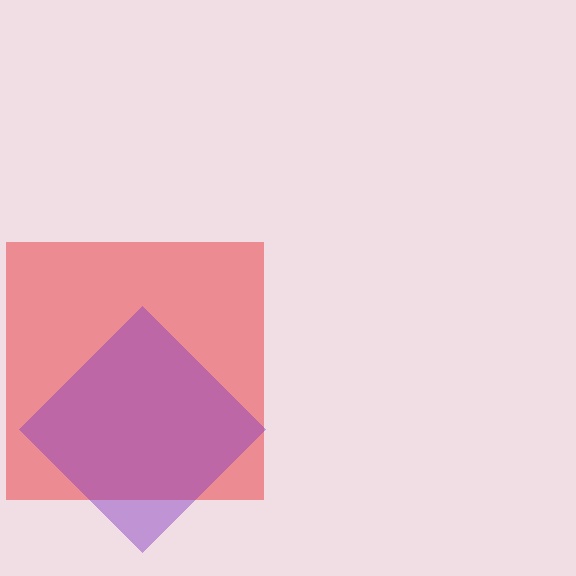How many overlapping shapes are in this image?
There are 2 overlapping shapes in the image.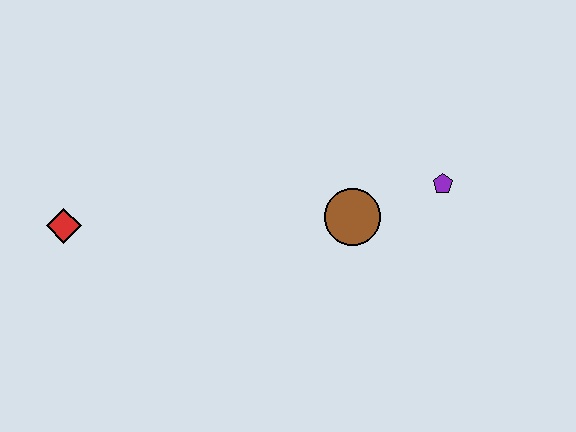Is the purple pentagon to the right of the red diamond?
Yes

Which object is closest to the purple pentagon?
The brown circle is closest to the purple pentagon.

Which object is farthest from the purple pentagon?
The red diamond is farthest from the purple pentagon.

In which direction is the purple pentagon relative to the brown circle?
The purple pentagon is to the right of the brown circle.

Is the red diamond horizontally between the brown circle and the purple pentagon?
No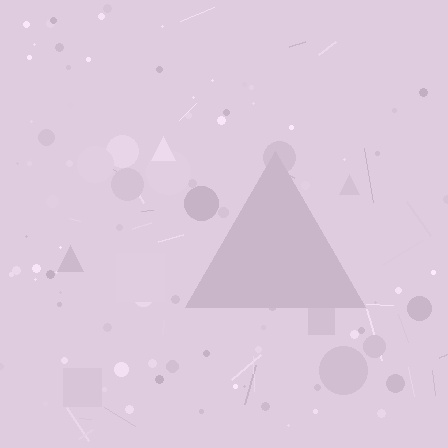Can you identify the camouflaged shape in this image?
The camouflaged shape is a triangle.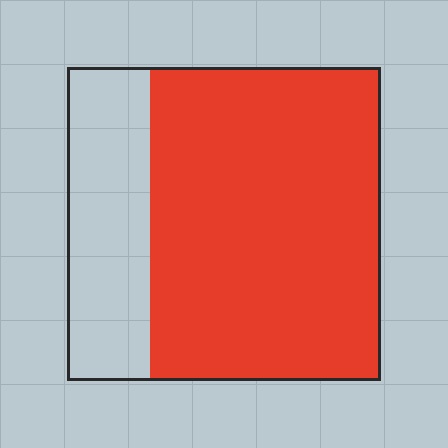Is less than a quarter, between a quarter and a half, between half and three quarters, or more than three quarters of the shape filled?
Between half and three quarters.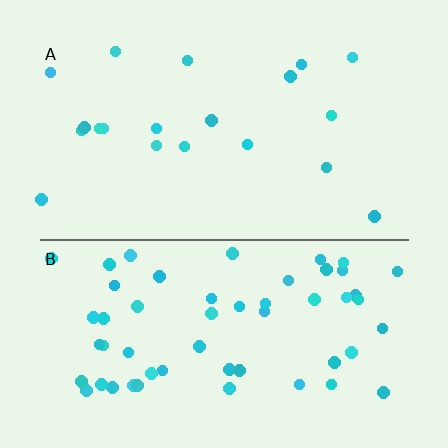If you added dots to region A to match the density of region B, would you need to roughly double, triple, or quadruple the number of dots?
Approximately triple.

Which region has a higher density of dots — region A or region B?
B (the bottom).